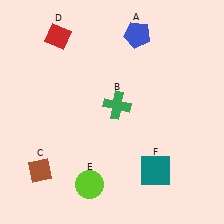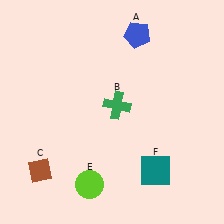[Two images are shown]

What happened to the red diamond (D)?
The red diamond (D) was removed in Image 2. It was in the top-left area of Image 1.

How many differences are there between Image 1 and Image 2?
There is 1 difference between the two images.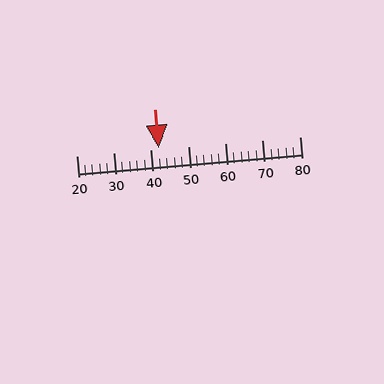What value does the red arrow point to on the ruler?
The red arrow points to approximately 42.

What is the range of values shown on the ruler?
The ruler shows values from 20 to 80.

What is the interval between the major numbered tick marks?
The major tick marks are spaced 10 units apart.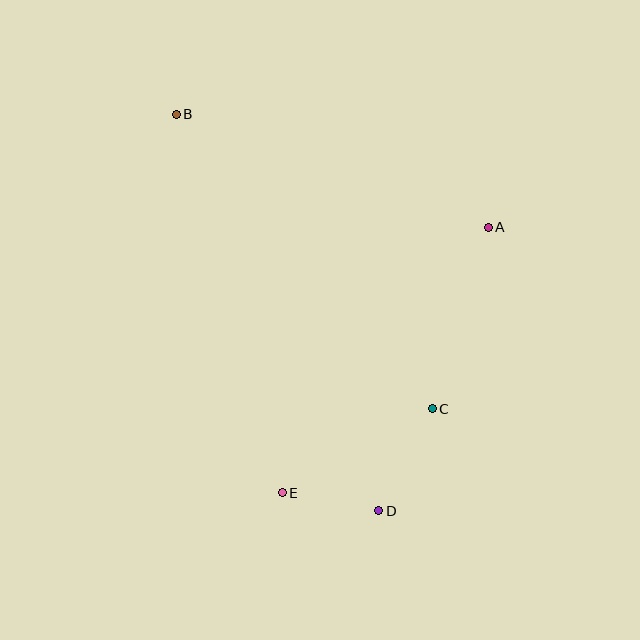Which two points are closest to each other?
Points D and E are closest to each other.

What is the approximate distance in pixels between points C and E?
The distance between C and E is approximately 172 pixels.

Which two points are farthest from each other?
Points B and D are farthest from each other.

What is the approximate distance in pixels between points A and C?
The distance between A and C is approximately 190 pixels.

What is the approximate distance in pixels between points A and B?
The distance between A and B is approximately 332 pixels.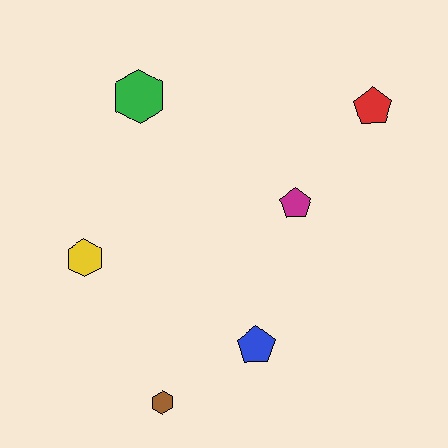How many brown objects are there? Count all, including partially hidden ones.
There is 1 brown object.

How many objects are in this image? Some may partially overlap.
There are 6 objects.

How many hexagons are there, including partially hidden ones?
There are 3 hexagons.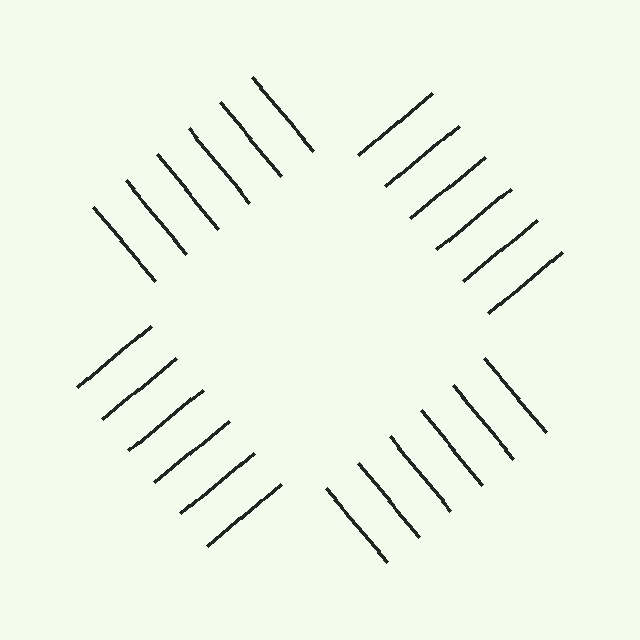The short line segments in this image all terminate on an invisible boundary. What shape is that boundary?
An illusory square — the line segments terminate on its edges but no continuous stroke is drawn.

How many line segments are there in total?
24 — 6 along each of the 4 edges.